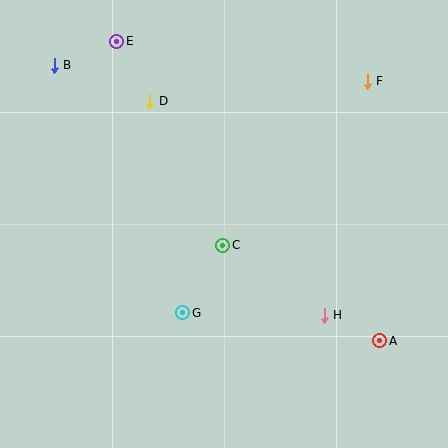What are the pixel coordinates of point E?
Point E is at (117, 41).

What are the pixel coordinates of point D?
Point D is at (150, 101).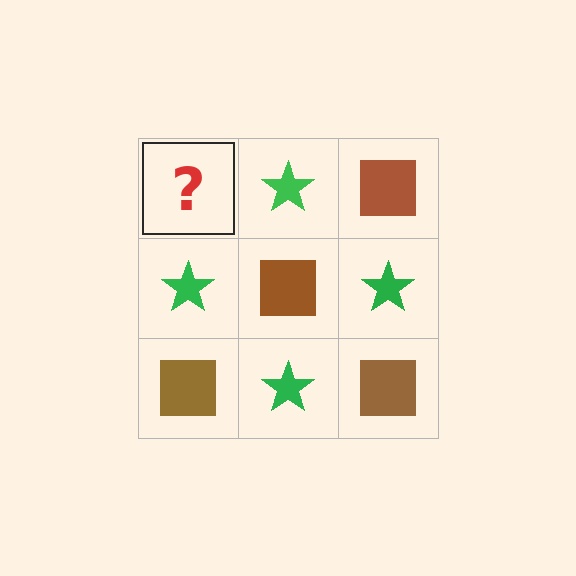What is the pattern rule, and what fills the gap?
The rule is that it alternates brown square and green star in a checkerboard pattern. The gap should be filled with a brown square.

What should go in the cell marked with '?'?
The missing cell should contain a brown square.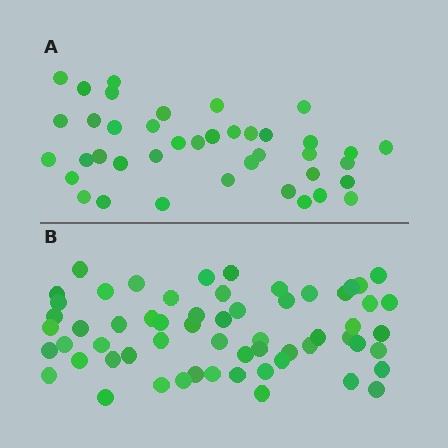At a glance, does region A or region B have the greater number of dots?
Region B (the bottom region) has more dots.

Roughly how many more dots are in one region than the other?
Region B has approximately 20 more dots than region A.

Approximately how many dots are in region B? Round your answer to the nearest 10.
About 60 dots.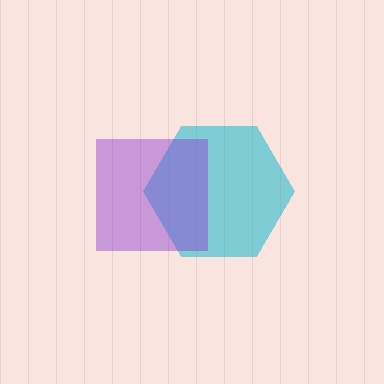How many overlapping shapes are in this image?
There are 2 overlapping shapes in the image.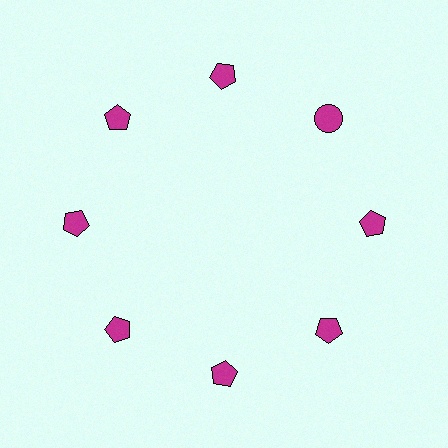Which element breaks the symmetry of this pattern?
The magenta circle at roughly the 2 o'clock position breaks the symmetry. All other shapes are magenta pentagons.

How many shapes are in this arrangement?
There are 8 shapes arranged in a ring pattern.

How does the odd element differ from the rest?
It has a different shape: circle instead of pentagon.